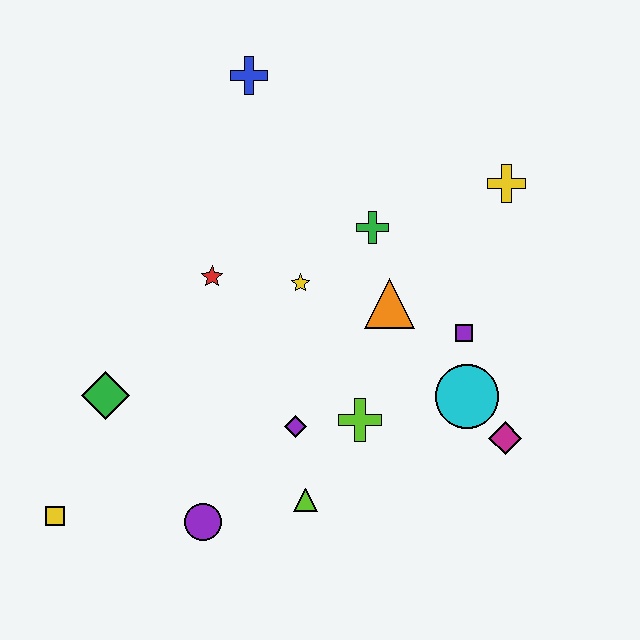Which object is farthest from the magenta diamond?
The yellow square is farthest from the magenta diamond.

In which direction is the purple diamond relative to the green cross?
The purple diamond is below the green cross.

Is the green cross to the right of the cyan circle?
No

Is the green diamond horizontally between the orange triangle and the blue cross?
No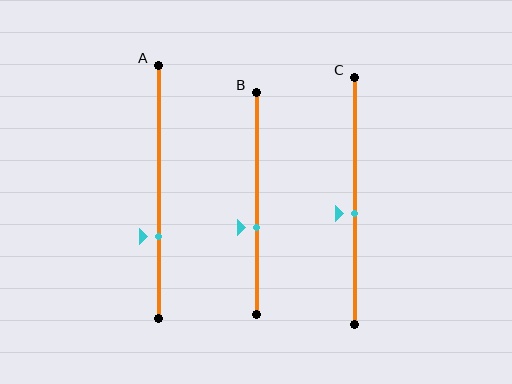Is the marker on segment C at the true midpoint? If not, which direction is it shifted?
No, the marker on segment C is shifted downward by about 5% of the segment length.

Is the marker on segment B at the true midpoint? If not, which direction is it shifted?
No, the marker on segment B is shifted downward by about 11% of the segment length.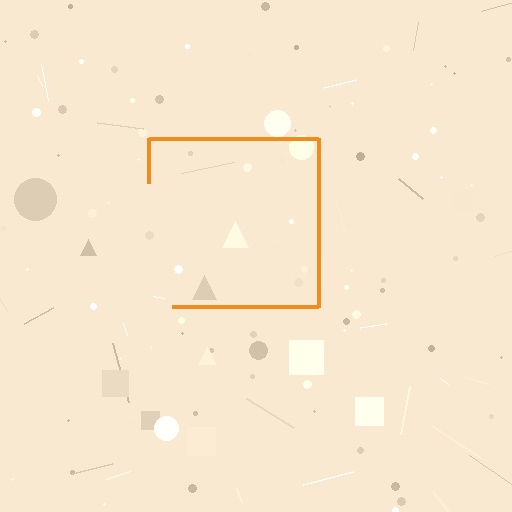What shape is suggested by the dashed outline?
The dashed outline suggests a square.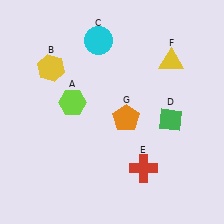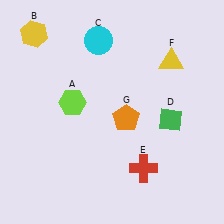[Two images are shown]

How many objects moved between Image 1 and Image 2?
1 object moved between the two images.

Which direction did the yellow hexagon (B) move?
The yellow hexagon (B) moved up.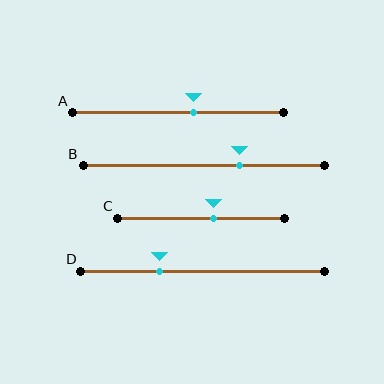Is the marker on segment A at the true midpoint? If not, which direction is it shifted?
No, the marker on segment A is shifted to the right by about 7% of the segment length.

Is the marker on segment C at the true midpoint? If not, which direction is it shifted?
No, the marker on segment C is shifted to the right by about 7% of the segment length.